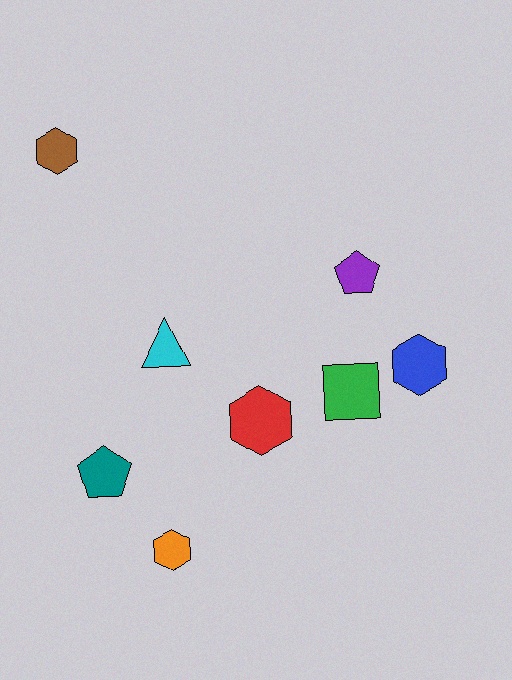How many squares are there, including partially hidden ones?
There is 1 square.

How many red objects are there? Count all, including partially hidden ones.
There is 1 red object.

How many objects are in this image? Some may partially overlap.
There are 8 objects.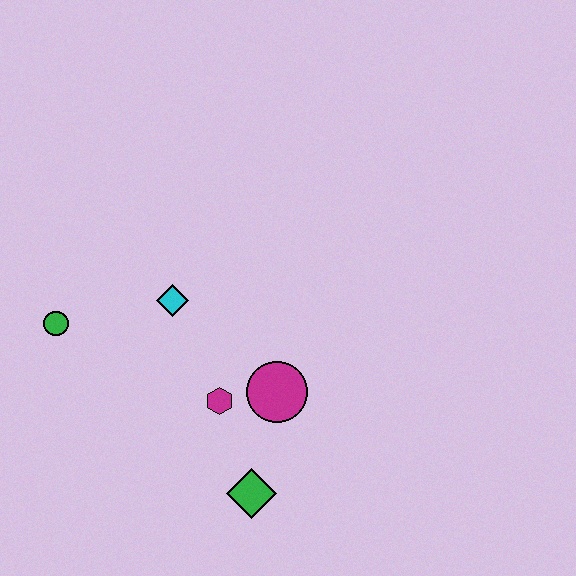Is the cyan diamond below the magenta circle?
No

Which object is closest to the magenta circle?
The magenta hexagon is closest to the magenta circle.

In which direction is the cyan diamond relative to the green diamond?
The cyan diamond is above the green diamond.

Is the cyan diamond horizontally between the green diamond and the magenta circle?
No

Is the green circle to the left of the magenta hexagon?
Yes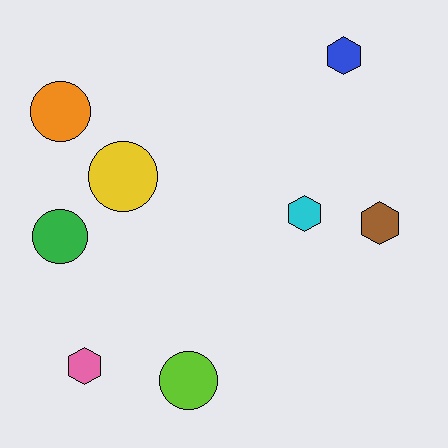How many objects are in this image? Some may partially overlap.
There are 8 objects.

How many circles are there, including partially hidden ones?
There are 4 circles.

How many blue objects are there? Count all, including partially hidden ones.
There is 1 blue object.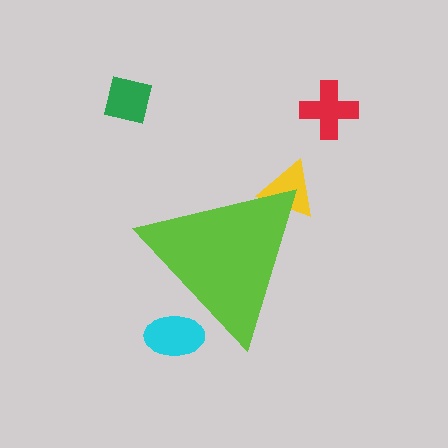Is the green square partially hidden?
No, the green square is fully visible.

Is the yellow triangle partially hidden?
Yes, the yellow triangle is partially hidden behind the lime triangle.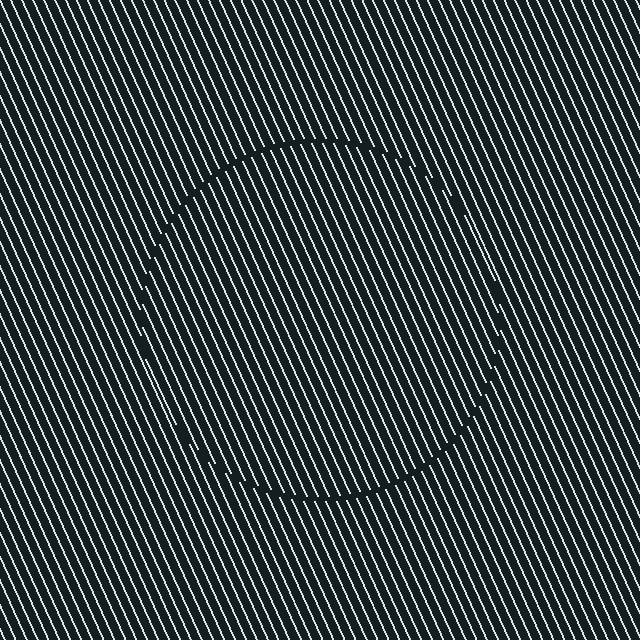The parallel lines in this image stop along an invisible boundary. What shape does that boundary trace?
An illusory circle. The interior of the shape contains the same grating, shifted by half a period — the contour is defined by the phase discontinuity where line-ends from the inner and outer gratings abut.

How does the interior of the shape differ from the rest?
The interior of the shape contains the same grating, shifted by half a period — the contour is defined by the phase discontinuity where line-ends from the inner and outer gratings abut.